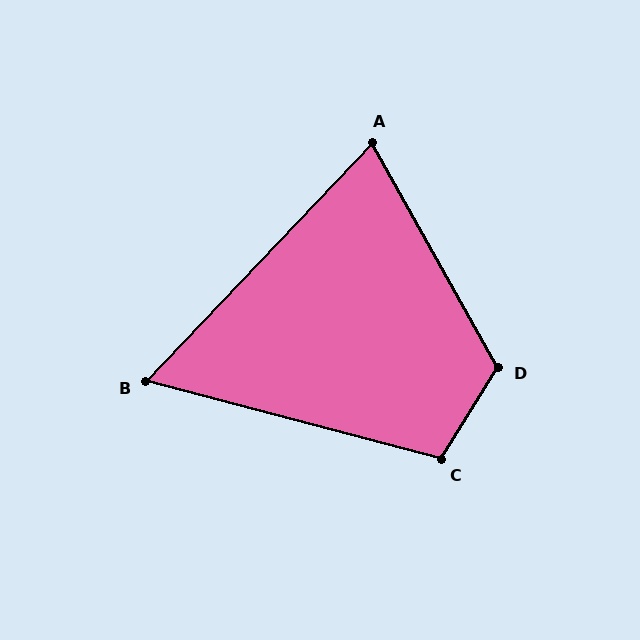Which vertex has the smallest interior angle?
B, at approximately 61 degrees.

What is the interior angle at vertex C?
Approximately 107 degrees (obtuse).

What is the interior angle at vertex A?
Approximately 73 degrees (acute).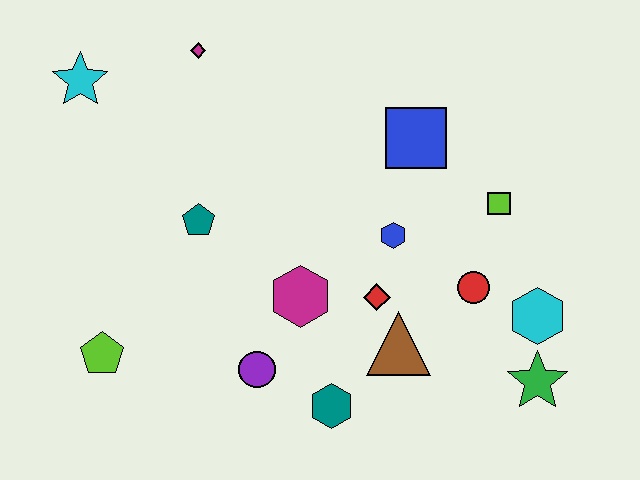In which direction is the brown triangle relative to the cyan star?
The brown triangle is to the right of the cyan star.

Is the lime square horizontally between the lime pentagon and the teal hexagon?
No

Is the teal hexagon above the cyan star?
No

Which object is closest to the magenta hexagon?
The red diamond is closest to the magenta hexagon.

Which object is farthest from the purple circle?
The cyan star is farthest from the purple circle.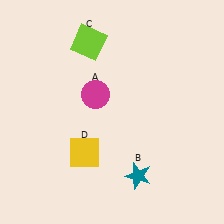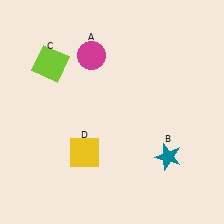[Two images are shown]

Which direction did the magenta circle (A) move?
The magenta circle (A) moved up.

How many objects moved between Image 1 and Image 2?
3 objects moved between the two images.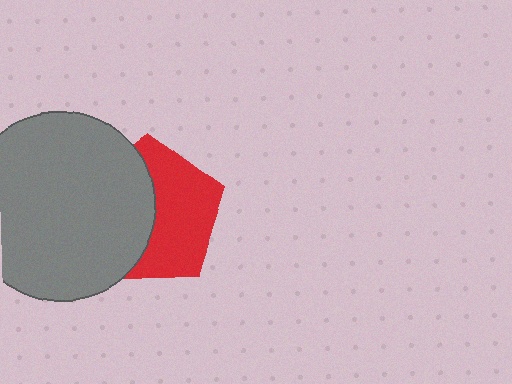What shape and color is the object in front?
The object in front is a gray circle.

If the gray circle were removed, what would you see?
You would see the complete red pentagon.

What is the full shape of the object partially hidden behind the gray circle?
The partially hidden object is a red pentagon.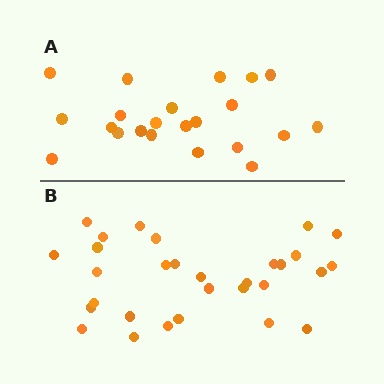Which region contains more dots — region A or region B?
Region B (the bottom region) has more dots.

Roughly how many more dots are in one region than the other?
Region B has roughly 8 or so more dots than region A.